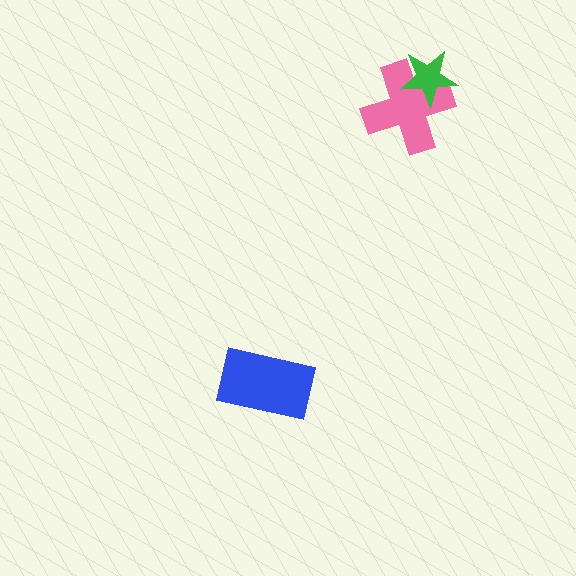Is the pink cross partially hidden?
Yes, it is partially covered by another shape.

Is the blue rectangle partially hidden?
No, no other shape covers it.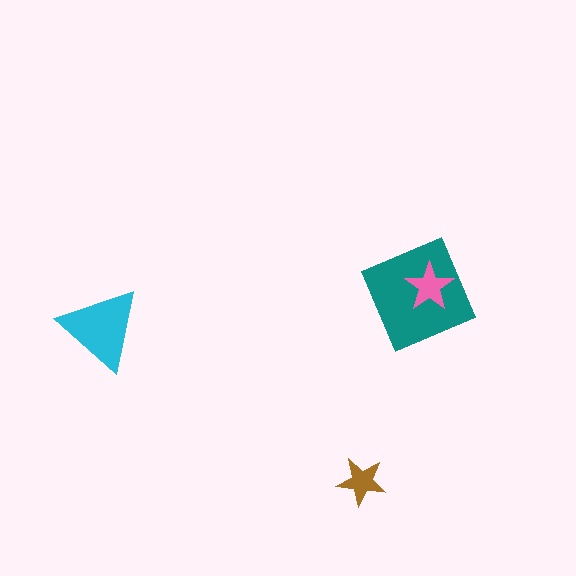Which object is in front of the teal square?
The pink star is in front of the teal square.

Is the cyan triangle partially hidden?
No, no other shape covers it.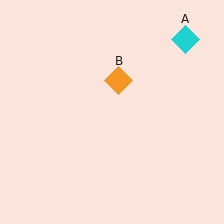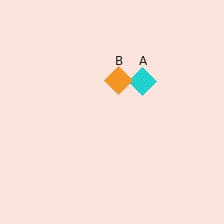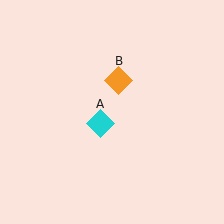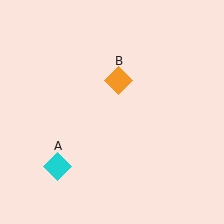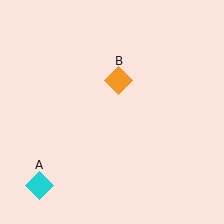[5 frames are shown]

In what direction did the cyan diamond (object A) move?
The cyan diamond (object A) moved down and to the left.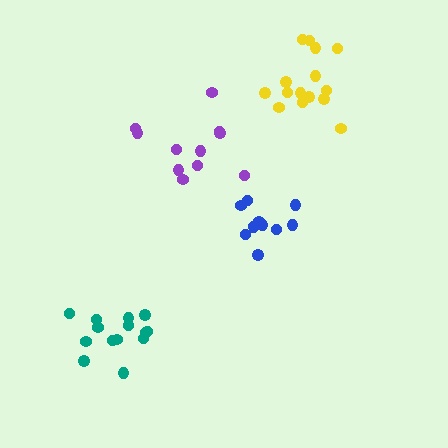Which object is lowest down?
The teal cluster is bottommost.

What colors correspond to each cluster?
The clusters are colored: blue, yellow, teal, purple.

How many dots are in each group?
Group 1: 11 dots, Group 2: 15 dots, Group 3: 14 dots, Group 4: 11 dots (51 total).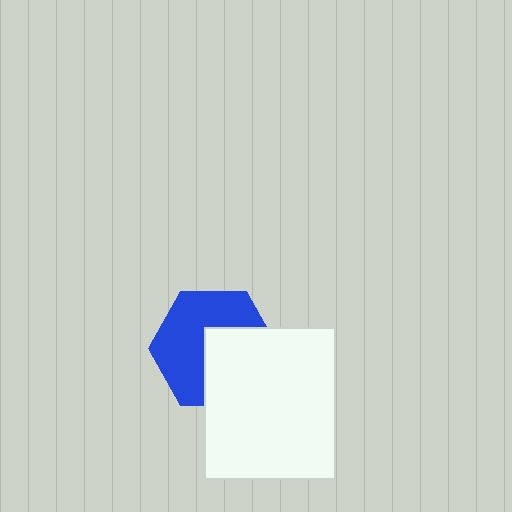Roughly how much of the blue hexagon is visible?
About half of it is visible (roughly 57%).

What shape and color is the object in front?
The object in front is a white rectangle.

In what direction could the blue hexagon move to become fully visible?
The blue hexagon could move toward the upper-left. That would shift it out from behind the white rectangle entirely.